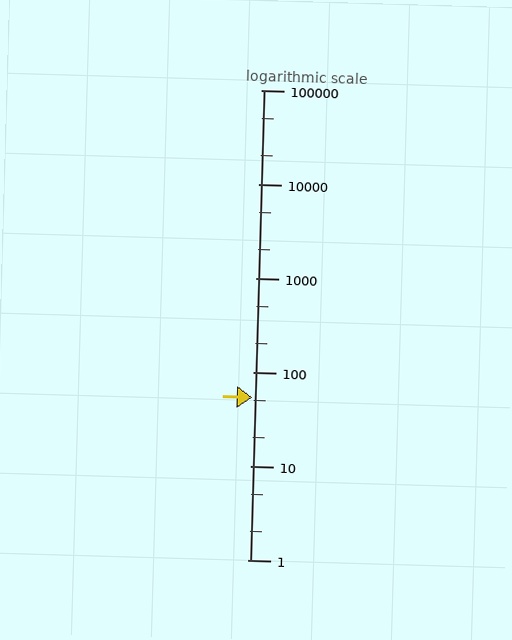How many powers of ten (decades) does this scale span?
The scale spans 5 decades, from 1 to 100000.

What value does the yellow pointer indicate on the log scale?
The pointer indicates approximately 54.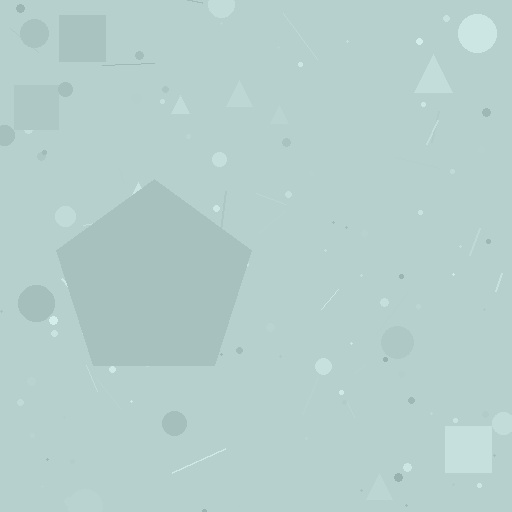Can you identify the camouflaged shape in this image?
The camouflaged shape is a pentagon.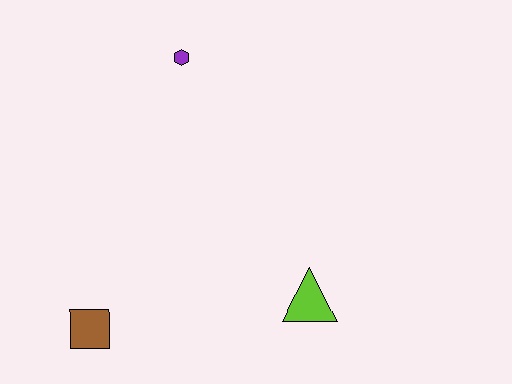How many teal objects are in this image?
There are no teal objects.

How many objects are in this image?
There are 3 objects.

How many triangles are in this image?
There is 1 triangle.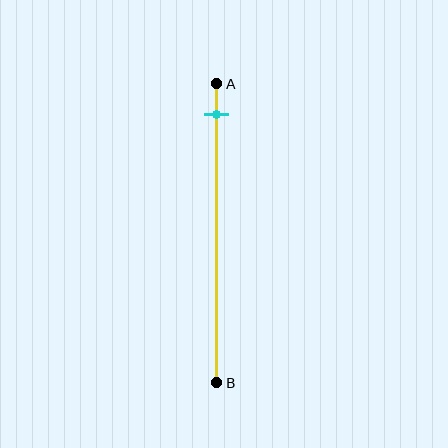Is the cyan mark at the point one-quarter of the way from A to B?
No, the mark is at about 10% from A, not at the 25% one-quarter point.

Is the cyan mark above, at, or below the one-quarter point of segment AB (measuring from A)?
The cyan mark is above the one-quarter point of segment AB.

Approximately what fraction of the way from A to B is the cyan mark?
The cyan mark is approximately 10% of the way from A to B.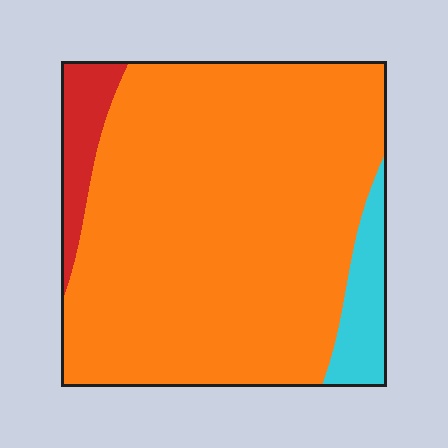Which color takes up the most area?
Orange, at roughly 85%.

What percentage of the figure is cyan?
Cyan covers 8% of the figure.